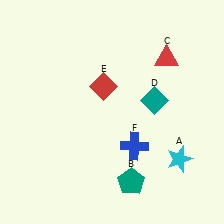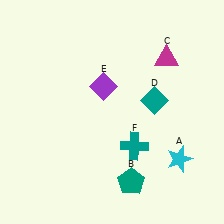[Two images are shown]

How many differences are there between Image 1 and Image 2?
There are 3 differences between the two images.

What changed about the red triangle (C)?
In Image 1, C is red. In Image 2, it changed to magenta.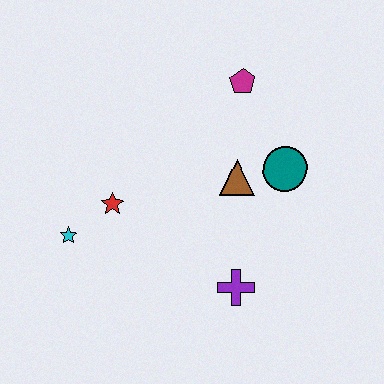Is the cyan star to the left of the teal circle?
Yes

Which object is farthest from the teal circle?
The cyan star is farthest from the teal circle.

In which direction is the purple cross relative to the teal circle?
The purple cross is below the teal circle.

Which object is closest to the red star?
The cyan star is closest to the red star.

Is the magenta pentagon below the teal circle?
No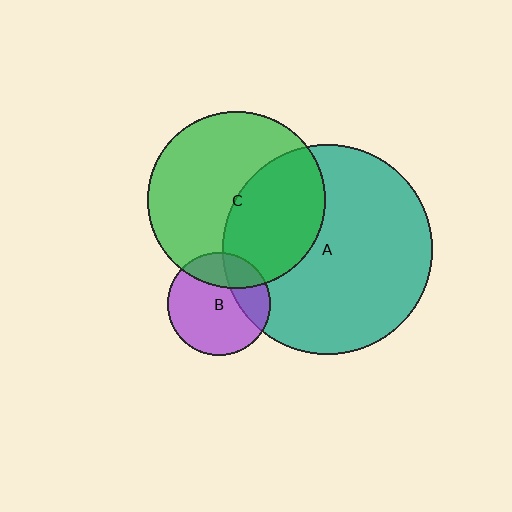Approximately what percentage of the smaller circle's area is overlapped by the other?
Approximately 25%.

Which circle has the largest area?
Circle A (teal).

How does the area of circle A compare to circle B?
Approximately 4.2 times.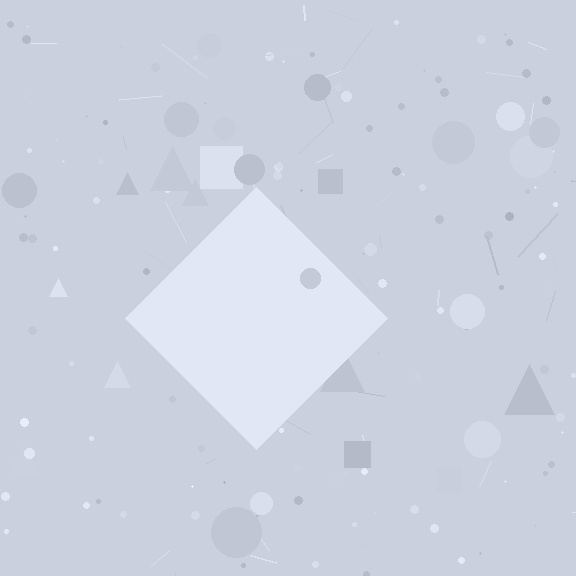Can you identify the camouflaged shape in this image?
The camouflaged shape is a diamond.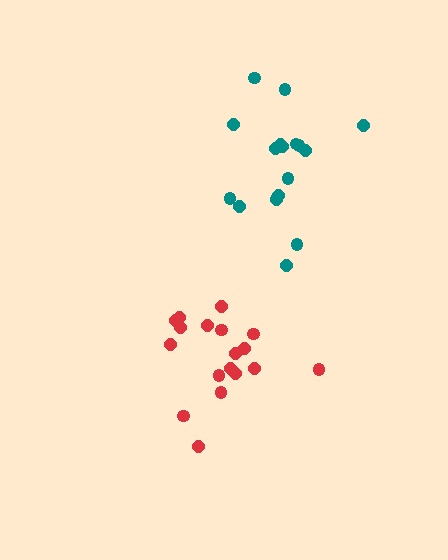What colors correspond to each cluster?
The clusters are colored: teal, red.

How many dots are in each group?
Group 1: 18 dots, Group 2: 18 dots (36 total).